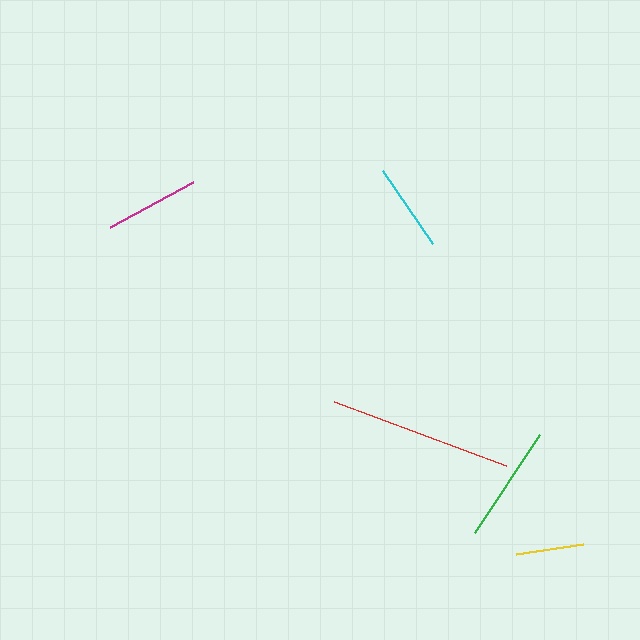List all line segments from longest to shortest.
From longest to shortest: red, green, magenta, cyan, yellow.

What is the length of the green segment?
The green segment is approximately 117 pixels long.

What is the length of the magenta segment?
The magenta segment is approximately 94 pixels long.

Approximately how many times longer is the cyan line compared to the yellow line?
The cyan line is approximately 1.3 times the length of the yellow line.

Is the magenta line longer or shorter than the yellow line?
The magenta line is longer than the yellow line.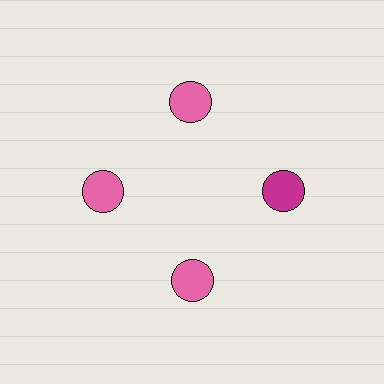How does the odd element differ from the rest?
It has a different color: magenta instead of pink.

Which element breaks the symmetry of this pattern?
The magenta circle at roughly the 3 o'clock position breaks the symmetry. All other shapes are pink circles.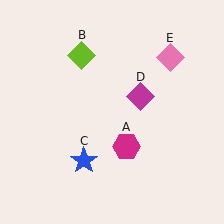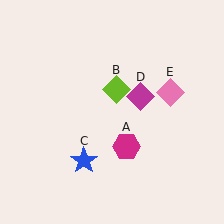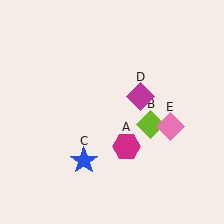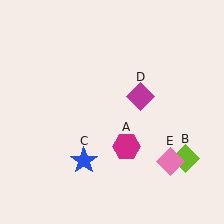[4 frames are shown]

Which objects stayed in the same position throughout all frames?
Magenta hexagon (object A) and blue star (object C) and magenta diamond (object D) remained stationary.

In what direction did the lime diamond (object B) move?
The lime diamond (object B) moved down and to the right.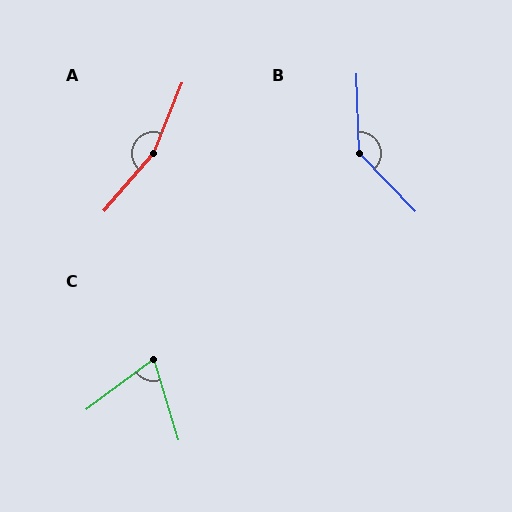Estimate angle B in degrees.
Approximately 139 degrees.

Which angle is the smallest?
C, at approximately 70 degrees.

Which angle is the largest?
A, at approximately 161 degrees.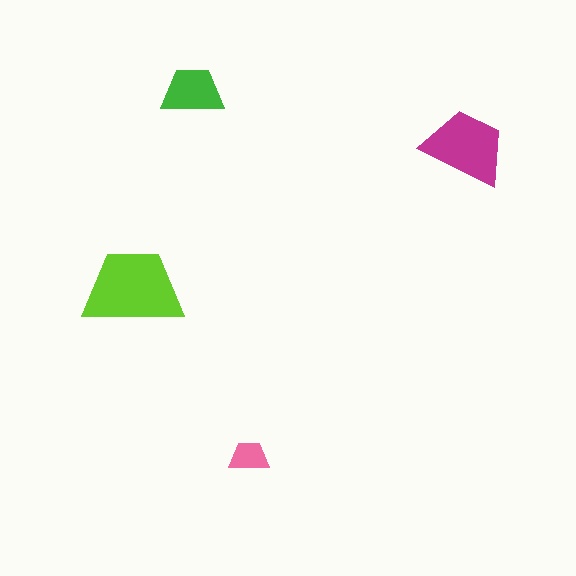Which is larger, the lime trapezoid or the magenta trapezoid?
The lime one.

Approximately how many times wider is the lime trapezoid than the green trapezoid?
About 1.5 times wider.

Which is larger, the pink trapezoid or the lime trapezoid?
The lime one.